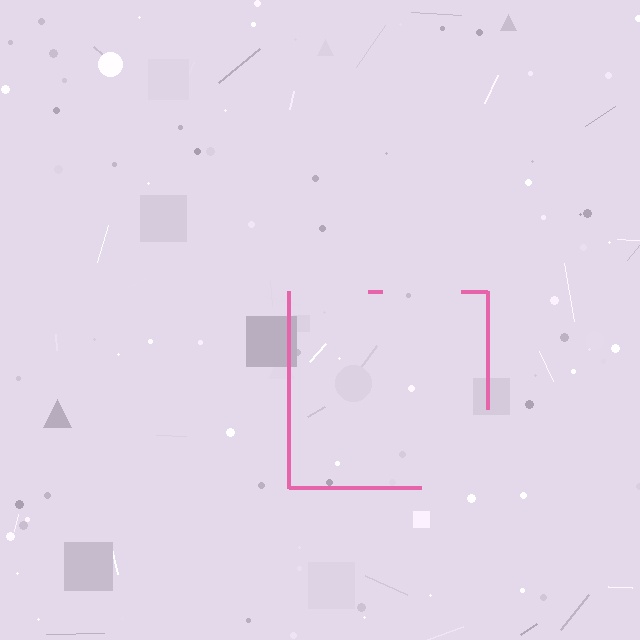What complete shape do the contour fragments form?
The contour fragments form a square.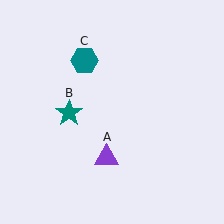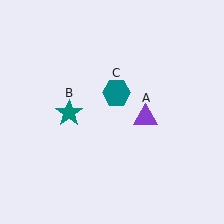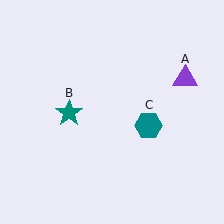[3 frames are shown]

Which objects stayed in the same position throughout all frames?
Teal star (object B) remained stationary.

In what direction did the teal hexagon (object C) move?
The teal hexagon (object C) moved down and to the right.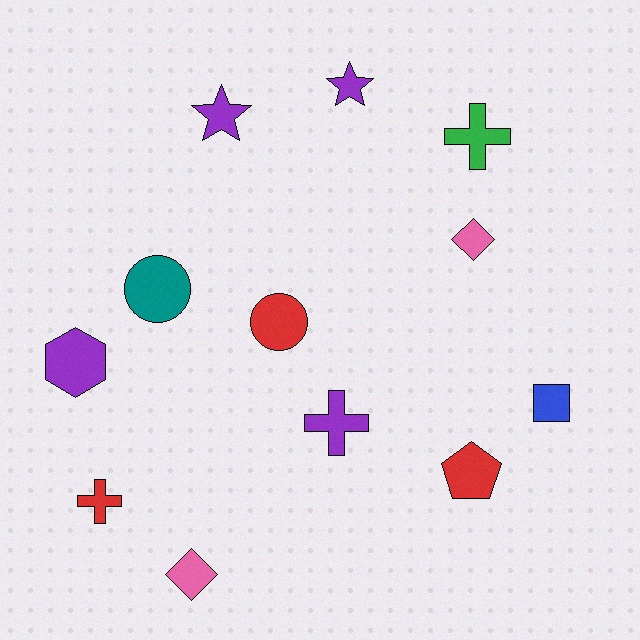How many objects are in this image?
There are 12 objects.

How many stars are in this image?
There are 2 stars.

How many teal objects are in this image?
There is 1 teal object.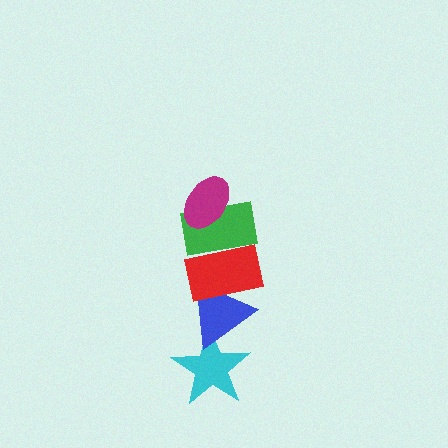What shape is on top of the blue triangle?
The red rectangle is on top of the blue triangle.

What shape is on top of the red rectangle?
The green rectangle is on top of the red rectangle.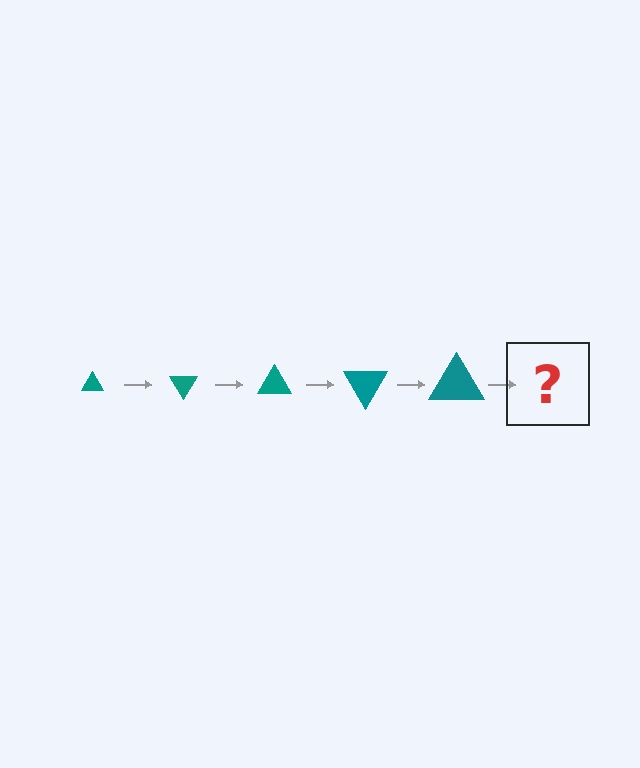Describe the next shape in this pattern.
It should be a triangle, larger than the previous one and rotated 300 degrees from the start.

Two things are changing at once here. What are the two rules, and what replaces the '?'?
The two rules are that the triangle grows larger each step and it rotates 60 degrees each step. The '?' should be a triangle, larger than the previous one and rotated 300 degrees from the start.